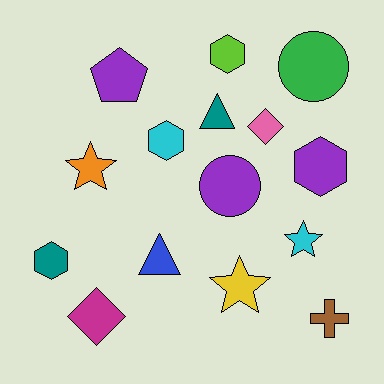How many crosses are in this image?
There is 1 cross.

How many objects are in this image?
There are 15 objects.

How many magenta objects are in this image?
There is 1 magenta object.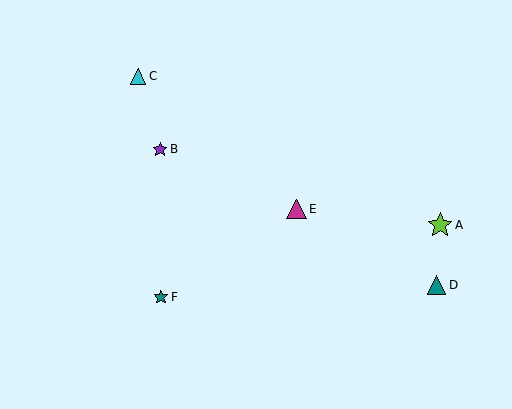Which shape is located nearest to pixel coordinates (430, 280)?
The teal triangle (labeled D) at (437, 285) is nearest to that location.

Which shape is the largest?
The lime star (labeled A) is the largest.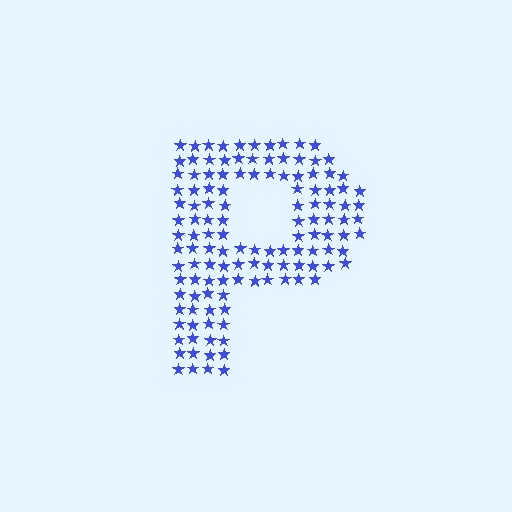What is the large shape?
The large shape is the letter P.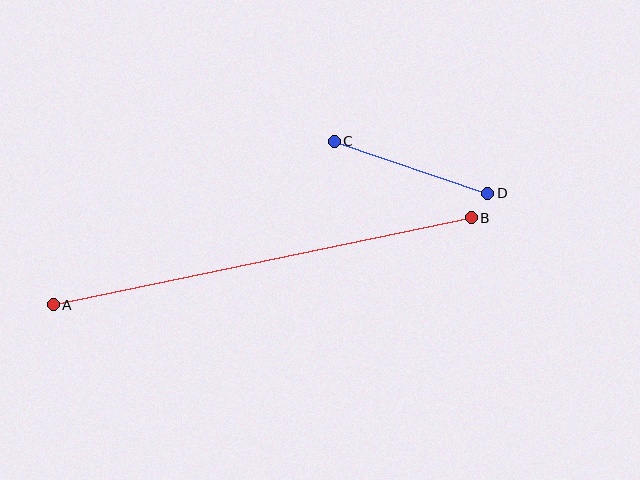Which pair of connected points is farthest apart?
Points A and B are farthest apart.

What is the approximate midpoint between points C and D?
The midpoint is at approximately (411, 167) pixels.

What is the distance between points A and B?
The distance is approximately 427 pixels.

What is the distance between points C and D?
The distance is approximately 162 pixels.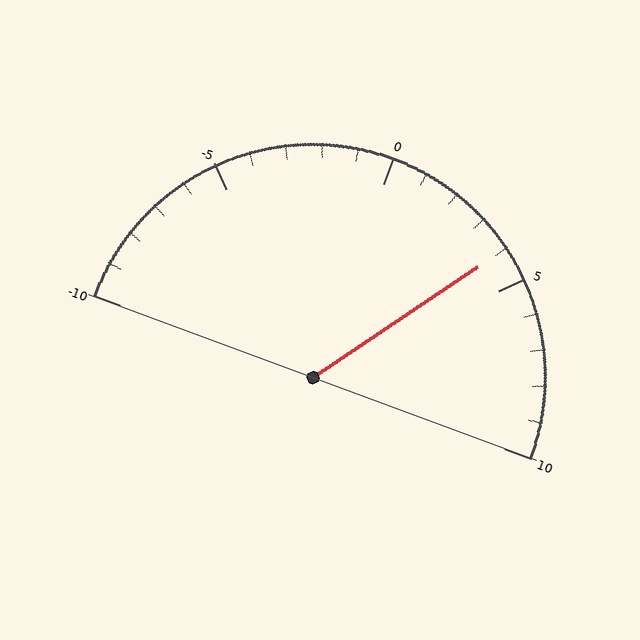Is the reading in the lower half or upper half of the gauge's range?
The reading is in the upper half of the range (-10 to 10).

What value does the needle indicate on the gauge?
The needle indicates approximately 4.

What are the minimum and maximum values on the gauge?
The gauge ranges from -10 to 10.